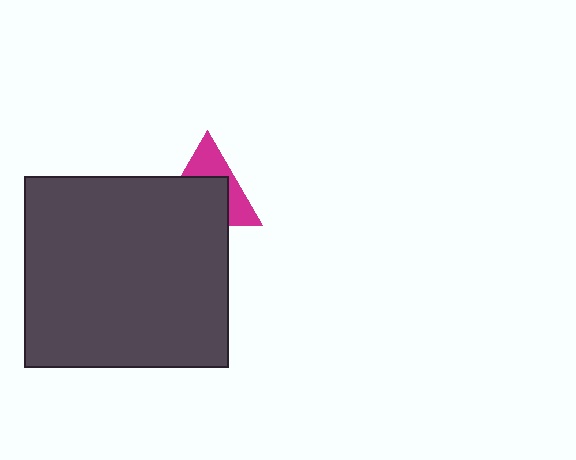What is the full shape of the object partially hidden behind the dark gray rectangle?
The partially hidden object is a magenta triangle.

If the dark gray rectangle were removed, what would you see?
You would see the complete magenta triangle.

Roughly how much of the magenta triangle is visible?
A small part of it is visible (roughly 41%).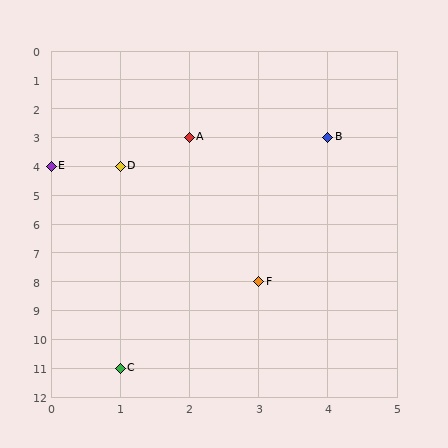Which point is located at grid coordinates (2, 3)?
Point A is at (2, 3).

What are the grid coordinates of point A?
Point A is at grid coordinates (2, 3).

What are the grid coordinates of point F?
Point F is at grid coordinates (3, 8).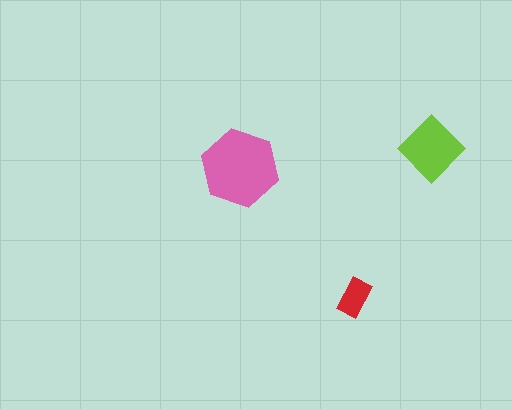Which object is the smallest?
The red rectangle.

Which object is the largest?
The pink hexagon.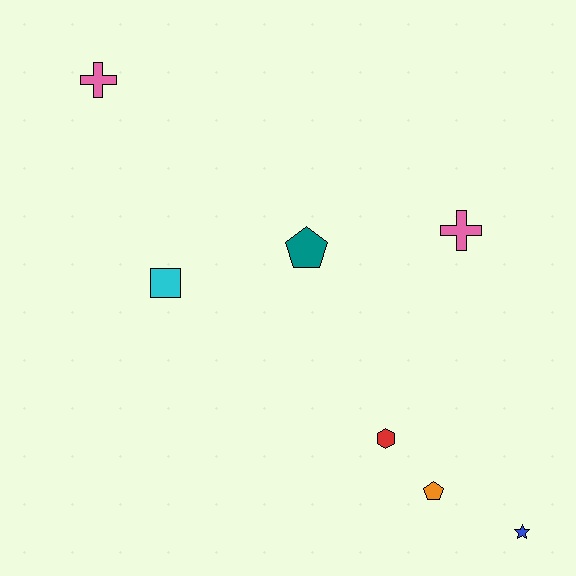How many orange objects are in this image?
There is 1 orange object.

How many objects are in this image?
There are 7 objects.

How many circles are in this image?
There are no circles.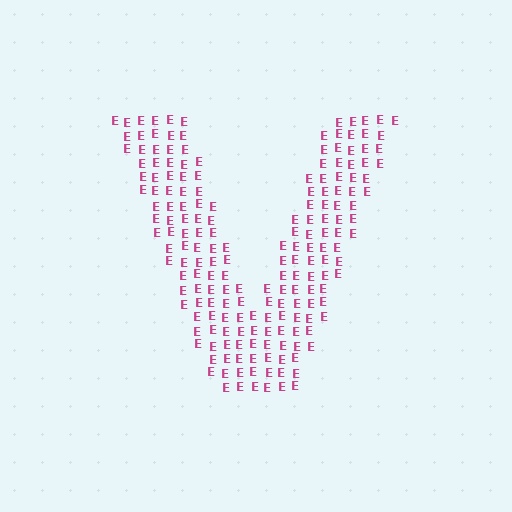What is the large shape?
The large shape is the letter V.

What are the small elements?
The small elements are letter E's.